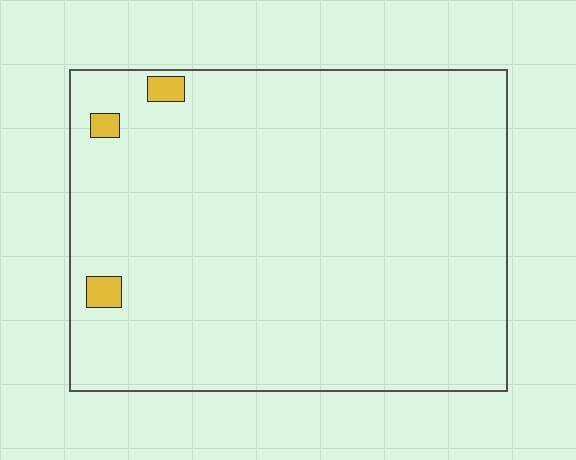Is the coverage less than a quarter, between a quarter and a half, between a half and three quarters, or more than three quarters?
Less than a quarter.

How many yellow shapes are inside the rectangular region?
3.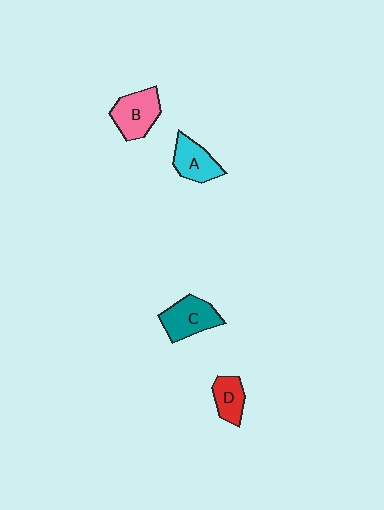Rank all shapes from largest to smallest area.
From largest to smallest: B (pink), C (teal), A (cyan), D (red).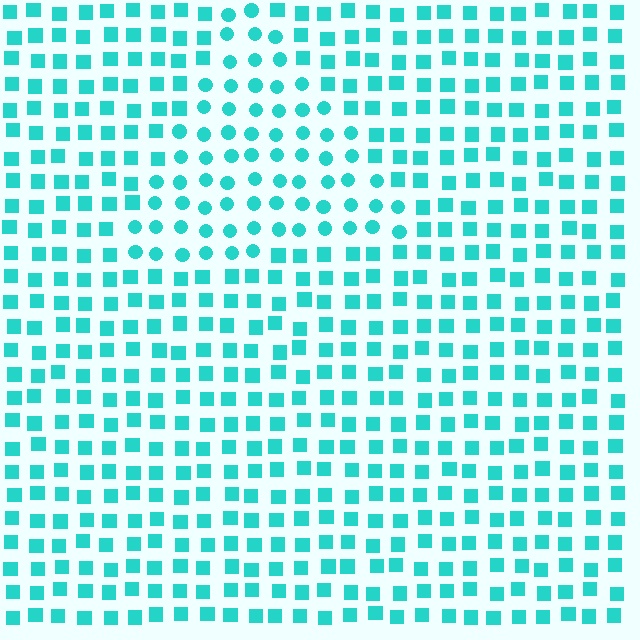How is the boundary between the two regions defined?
The boundary is defined by a change in element shape: circles inside vs. squares outside. All elements share the same color and spacing.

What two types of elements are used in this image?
The image uses circles inside the triangle region and squares outside it.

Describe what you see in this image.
The image is filled with small cyan elements arranged in a uniform grid. A triangle-shaped region contains circles, while the surrounding area contains squares. The boundary is defined purely by the change in element shape.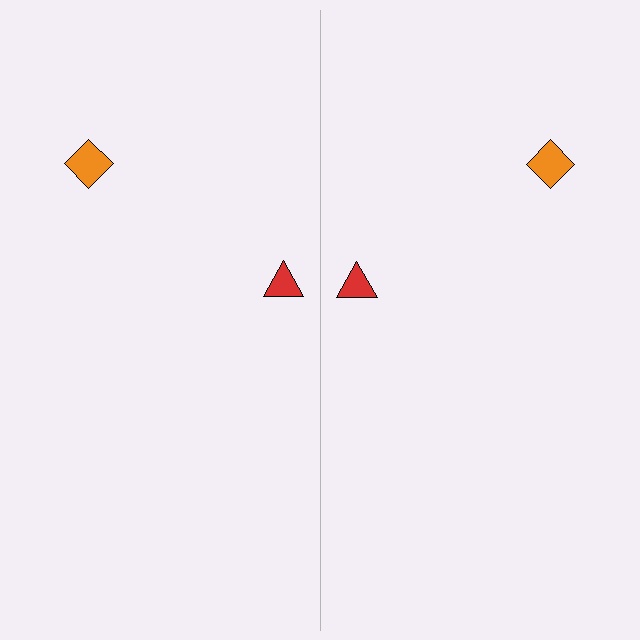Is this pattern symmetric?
Yes, this pattern has bilateral (reflection) symmetry.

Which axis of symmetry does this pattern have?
The pattern has a vertical axis of symmetry running through the center of the image.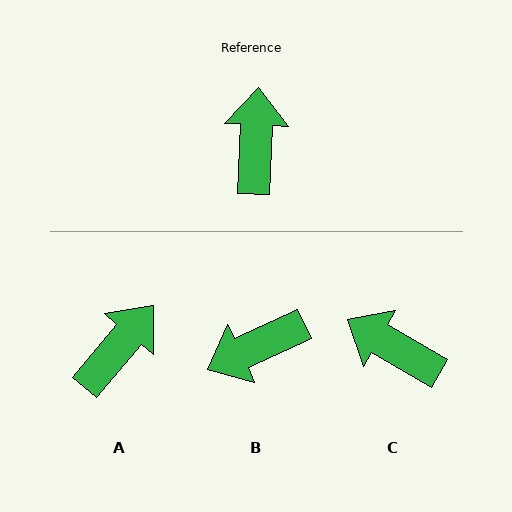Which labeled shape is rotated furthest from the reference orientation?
B, about 117 degrees away.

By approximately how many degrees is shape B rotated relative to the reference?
Approximately 117 degrees counter-clockwise.